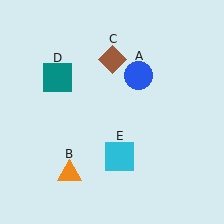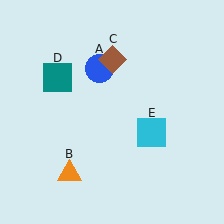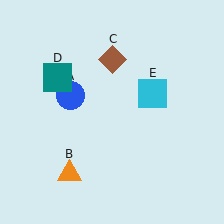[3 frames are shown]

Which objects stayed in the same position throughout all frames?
Orange triangle (object B) and brown diamond (object C) and teal square (object D) remained stationary.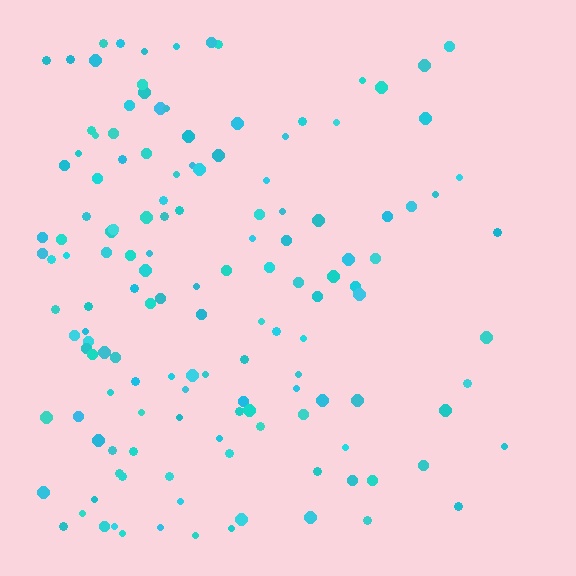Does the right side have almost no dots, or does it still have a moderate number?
Still a moderate number, just noticeably fewer than the left.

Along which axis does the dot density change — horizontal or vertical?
Horizontal.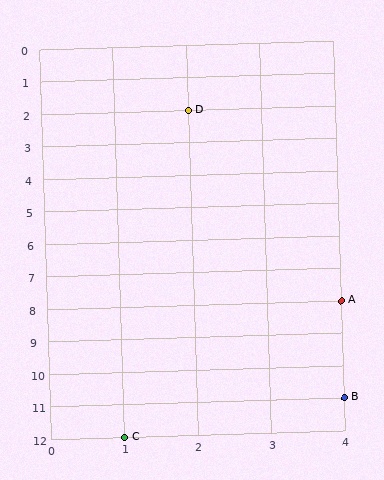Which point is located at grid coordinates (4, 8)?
Point A is at (4, 8).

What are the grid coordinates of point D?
Point D is at grid coordinates (2, 2).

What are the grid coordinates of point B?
Point B is at grid coordinates (4, 11).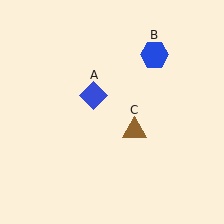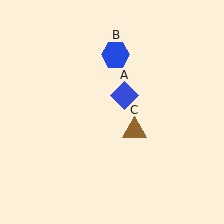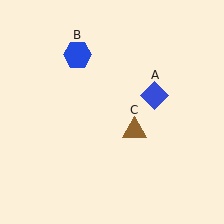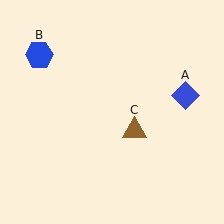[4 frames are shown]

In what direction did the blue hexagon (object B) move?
The blue hexagon (object B) moved left.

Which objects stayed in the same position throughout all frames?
Brown triangle (object C) remained stationary.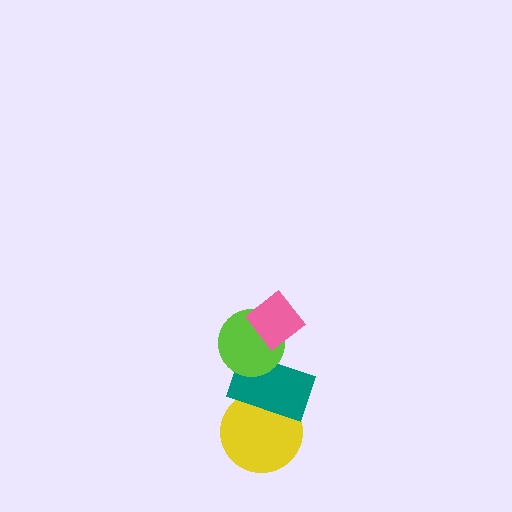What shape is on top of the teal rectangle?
The lime circle is on top of the teal rectangle.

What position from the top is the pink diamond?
The pink diamond is 1st from the top.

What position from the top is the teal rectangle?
The teal rectangle is 3rd from the top.